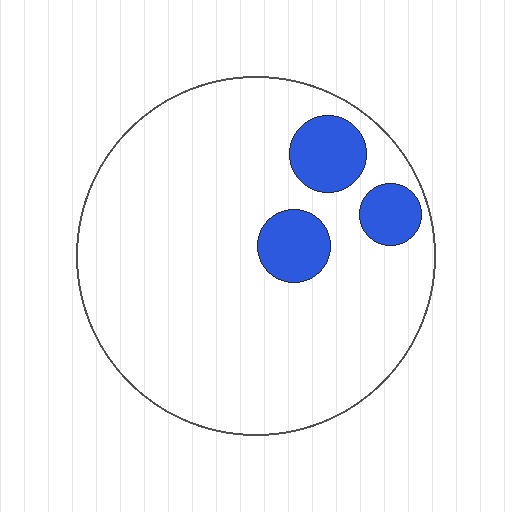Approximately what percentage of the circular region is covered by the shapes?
Approximately 10%.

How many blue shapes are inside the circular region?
3.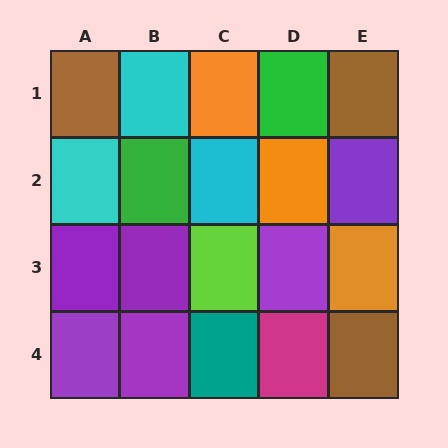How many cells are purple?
6 cells are purple.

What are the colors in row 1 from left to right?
Brown, cyan, orange, green, brown.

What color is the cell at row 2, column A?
Cyan.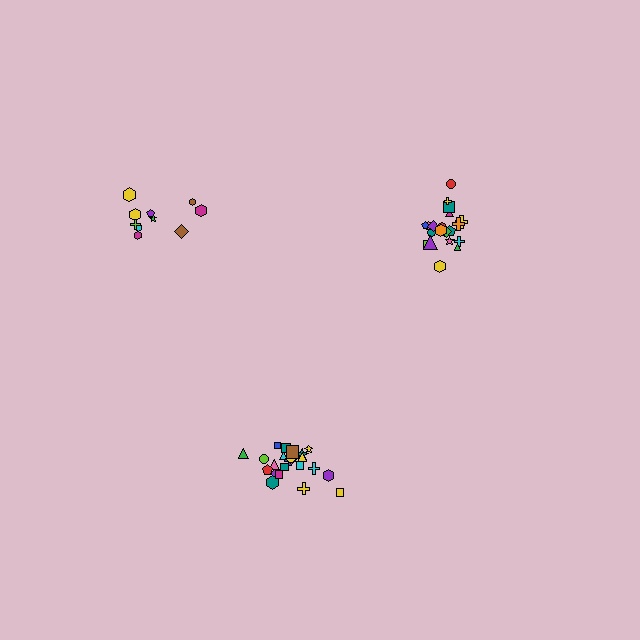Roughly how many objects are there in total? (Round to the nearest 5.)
Roughly 55 objects in total.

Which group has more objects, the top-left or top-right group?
The top-right group.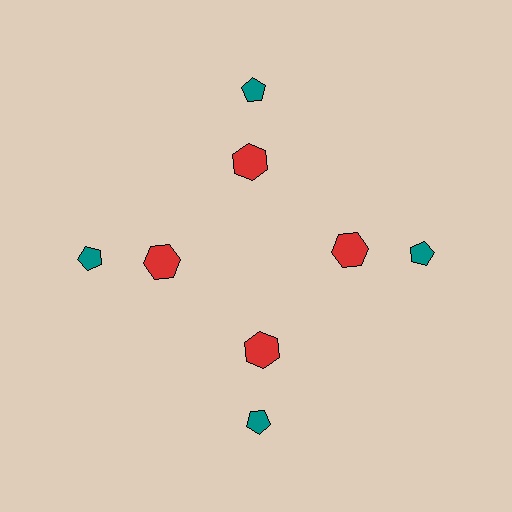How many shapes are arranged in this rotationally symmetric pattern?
There are 8 shapes, arranged in 4 groups of 2.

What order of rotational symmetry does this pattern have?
This pattern has 4-fold rotational symmetry.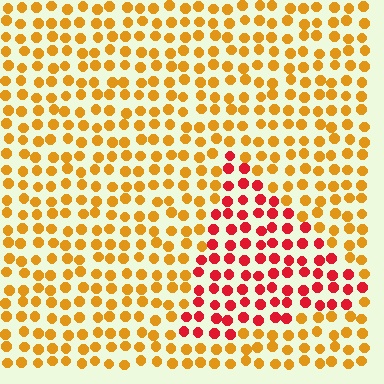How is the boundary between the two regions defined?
The boundary is defined purely by a slight shift in hue (about 45 degrees). Spacing, size, and orientation are identical on both sides.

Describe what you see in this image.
The image is filled with small orange elements in a uniform arrangement. A triangle-shaped region is visible where the elements are tinted to a slightly different hue, forming a subtle color boundary.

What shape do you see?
I see a triangle.